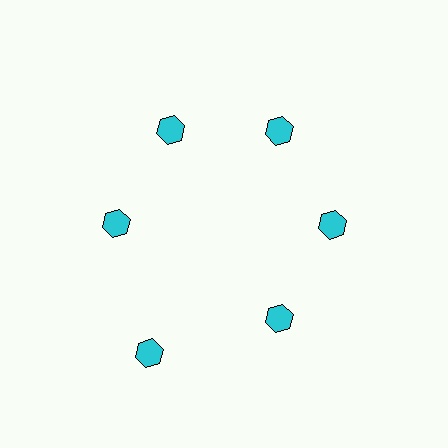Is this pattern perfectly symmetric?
No. The 6 cyan hexagons are arranged in a ring, but one element near the 7 o'clock position is pushed outward from the center, breaking the 6-fold rotational symmetry.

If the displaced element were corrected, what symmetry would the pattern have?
It would have 6-fold rotational symmetry — the pattern would map onto itself every 60 degrees.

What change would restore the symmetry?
The symmetry would be restored by moving it inward, back onto the ring so that all 6 hexagons sit at equal angles and equal distance from the center.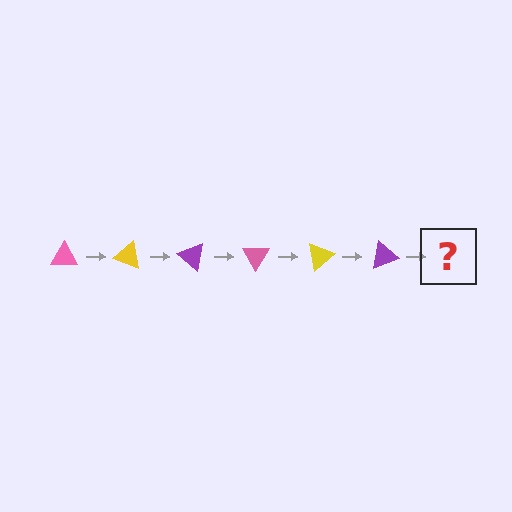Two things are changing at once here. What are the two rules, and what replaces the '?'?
The two rules are that it rotates 20 degrees each step and the color cycles through pink, yellow, and purple. The '?' should be a pink triangle, rotated 120 degrees from the start.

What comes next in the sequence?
The next element should be a pink triangle, rotated 120 degrees from the start.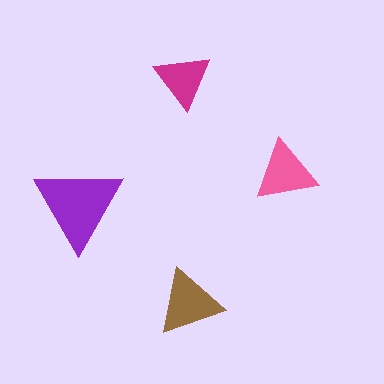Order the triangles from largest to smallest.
the purple one, the brown one, the pink one, the magenta one.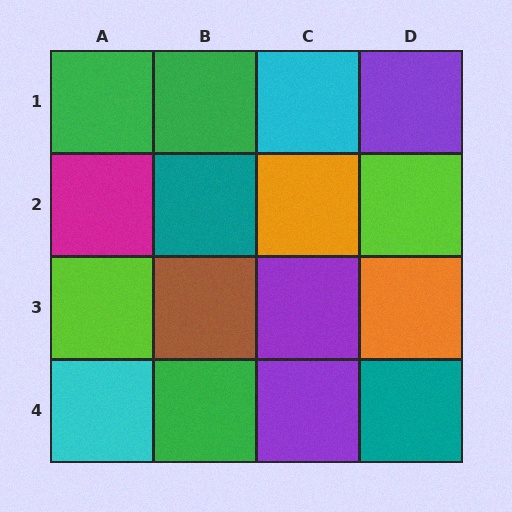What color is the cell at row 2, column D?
Lime.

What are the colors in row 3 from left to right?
Lime, brown, purple, orange.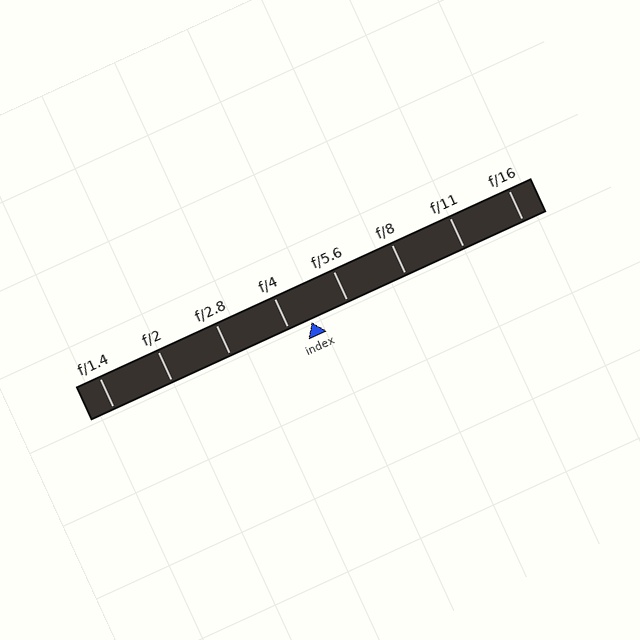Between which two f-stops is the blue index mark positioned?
The index mark is between f/4 and f/5.6.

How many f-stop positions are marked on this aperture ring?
There are 8 f-stop positions marked.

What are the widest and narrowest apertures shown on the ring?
The widest aperture shown is f/1.4 and the narrowest is f/16.